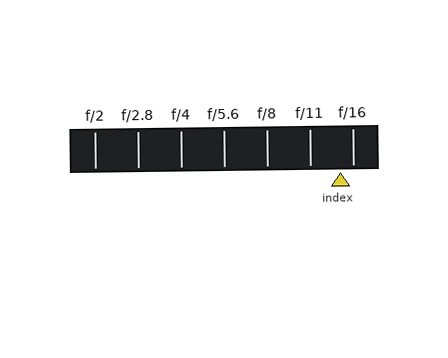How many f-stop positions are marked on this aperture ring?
There are 7 f-stop positions marked.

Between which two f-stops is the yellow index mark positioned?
The index mark is between f/11 and f/16.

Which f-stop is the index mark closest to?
The index mark is closest to f/16.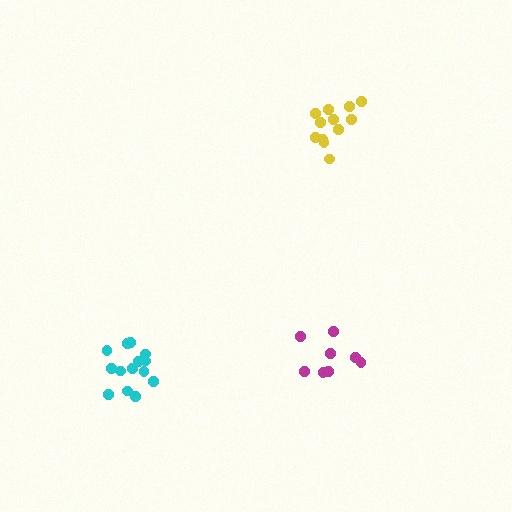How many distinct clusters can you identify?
There are 3 distinct clusters.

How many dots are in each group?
Group 1: 14 dots, Group 2: 12 dots, Group 3: 8 dots (34 total).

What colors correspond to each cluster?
The clusters are colored: cyan, yellow, magenta.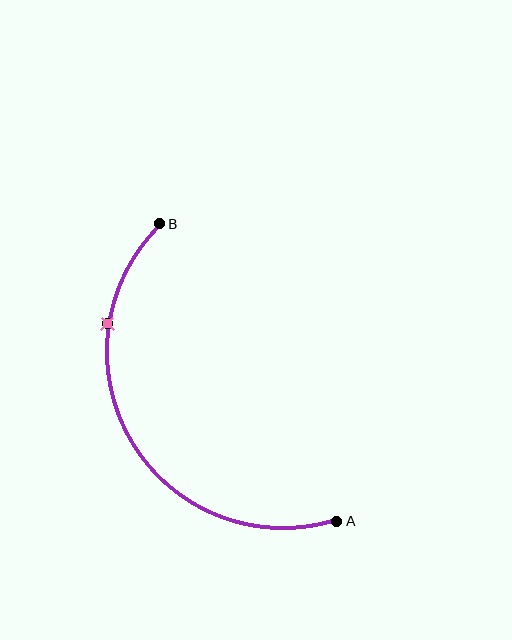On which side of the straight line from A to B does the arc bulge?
The arc bulges to the left of the straight line connecting A and B.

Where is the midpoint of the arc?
The arc midpoint is the point on the curve farthest from the straight line joining A and B. It sits to the left of that line.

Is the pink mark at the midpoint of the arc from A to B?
No. The pink mark lies on the arc but is closer to endpoint B. The arc midpoint would be at the point on the curve equidistant along the arc from both A and B.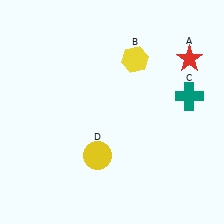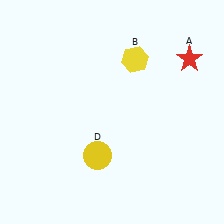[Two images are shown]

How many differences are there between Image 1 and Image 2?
There is 1 difference between the two images.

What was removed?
The teal cross (C) was removed in Image 2.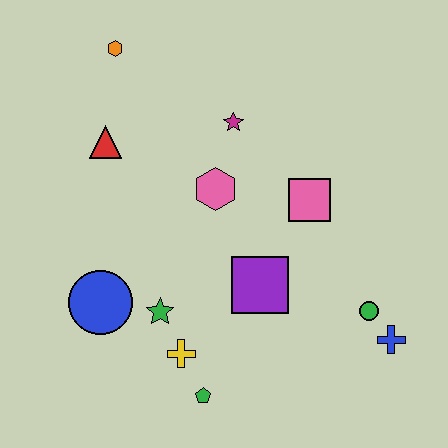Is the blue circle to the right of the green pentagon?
No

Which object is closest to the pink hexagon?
The magenta star is closest to the pink hexagon.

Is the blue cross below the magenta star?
Yes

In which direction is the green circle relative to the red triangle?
The green circle is to the right of the red triangle.